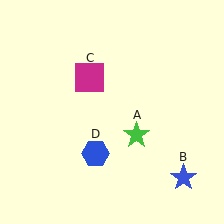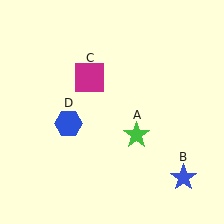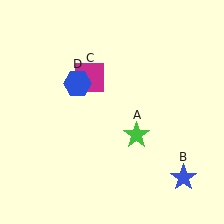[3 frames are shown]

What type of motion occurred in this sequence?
The blue hexagon (object D) rotated clockwise around the center of the scene.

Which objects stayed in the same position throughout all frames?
Green star (object A) and blue star (object B) and magenta square (object C) remained stationary.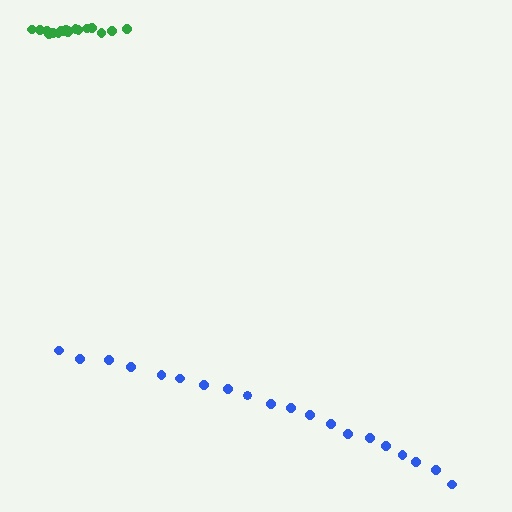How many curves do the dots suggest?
There are 2 distinct paths.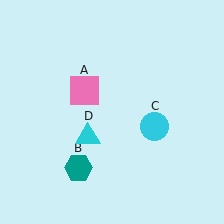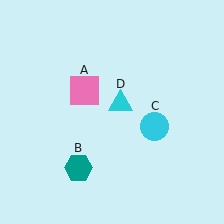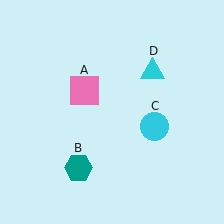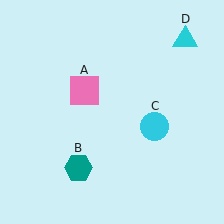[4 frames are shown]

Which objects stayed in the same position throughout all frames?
Pink square (object A) and teal hexagon (object B) and cyan circle (object C) remained stationary.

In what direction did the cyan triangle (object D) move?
The cyan triangle (object D) moved up and to the right.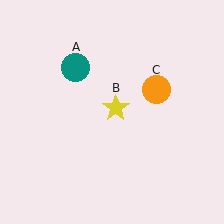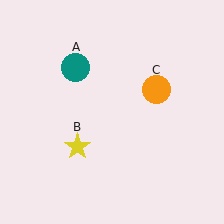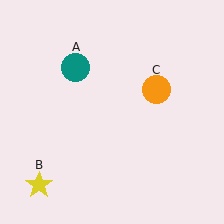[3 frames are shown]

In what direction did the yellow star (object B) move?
The yellow star (object B) moved down and to the left.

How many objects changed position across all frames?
1 object changed position: yellow star (object B).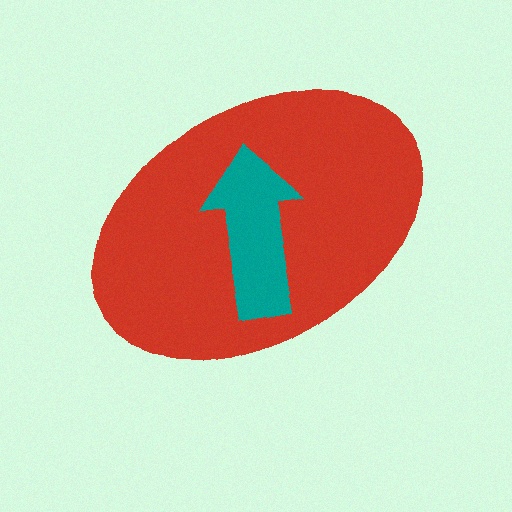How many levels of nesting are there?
2.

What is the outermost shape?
The red ellipse.